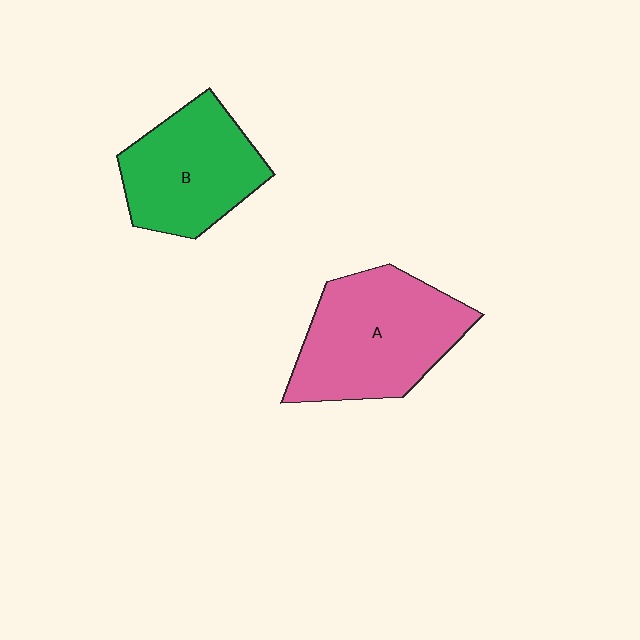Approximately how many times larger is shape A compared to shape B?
Approximately 1.2 times.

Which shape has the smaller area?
Shape B (green).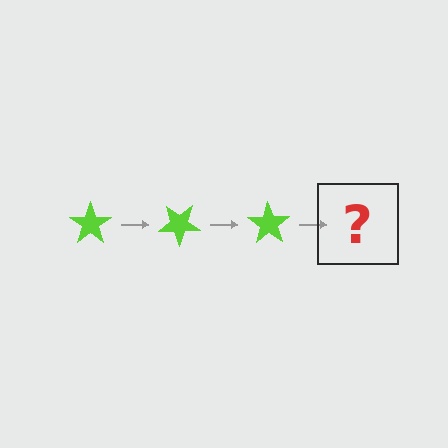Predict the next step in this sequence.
The next step is a lime star rotated 105 degrees.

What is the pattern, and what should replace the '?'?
The pattern is that the star rotates 35 degrees each step. The '?' should be a lime star rotated 105 degrees.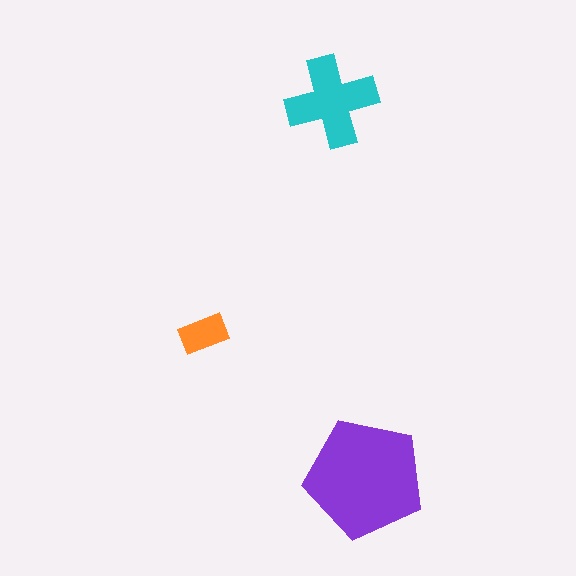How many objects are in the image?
There are 3 objects in the image.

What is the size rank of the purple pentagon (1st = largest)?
1st.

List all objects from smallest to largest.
The orange rectangle, the cyan cross, the purple pentagon.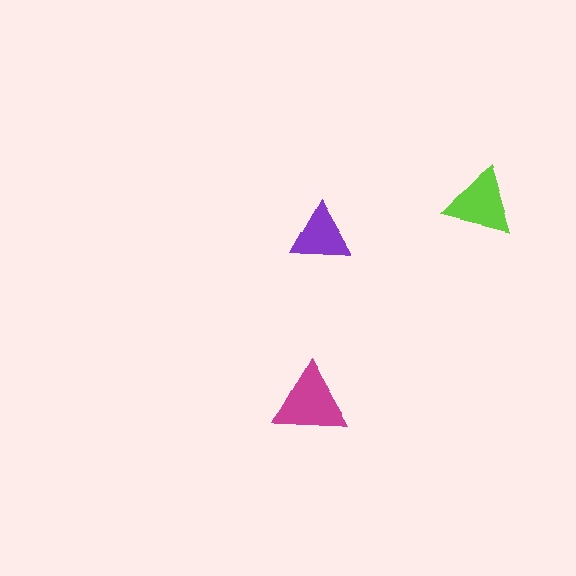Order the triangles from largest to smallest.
the magenta one, the lime one, the purple one.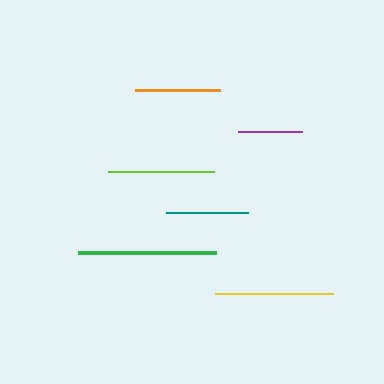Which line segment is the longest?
The green line is the longest at approximately 138 pixels.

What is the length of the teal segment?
The teal segment is approximately 83 pixels long.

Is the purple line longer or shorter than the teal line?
The teal line is longer than the purple line.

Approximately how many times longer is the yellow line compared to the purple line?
The yellow line is approximately 1.8 times the length of the purple line.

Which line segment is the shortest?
The purple line is the shortest at approximately 64 pixels.